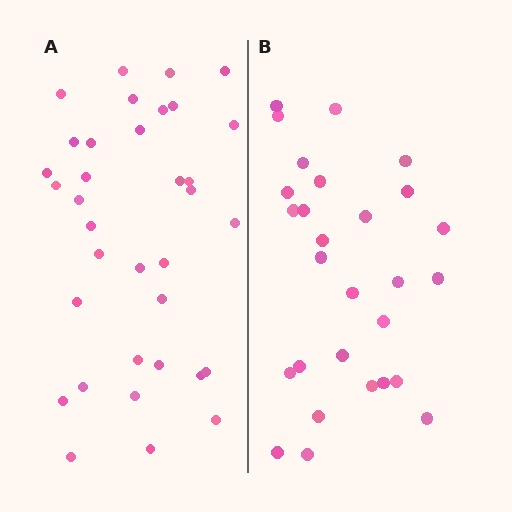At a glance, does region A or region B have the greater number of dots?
Region A (the left region) has more dots.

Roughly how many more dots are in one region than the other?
Region A has roughly 8 or so more dots than region B.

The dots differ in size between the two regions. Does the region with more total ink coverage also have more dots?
No. Region B has more total ink coverage because its dots are larger, but region A actually contains more individual dots. Total area can be misleading — the number of items is what matters here.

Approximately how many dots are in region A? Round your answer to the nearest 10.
About 40 dots. (The exact count is 35, which rounds to 40.)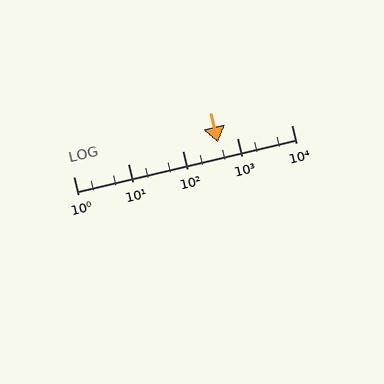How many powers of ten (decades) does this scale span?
The scale spans 4 decades, from 1 to 10000.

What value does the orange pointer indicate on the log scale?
The pointer indicates approximately 440.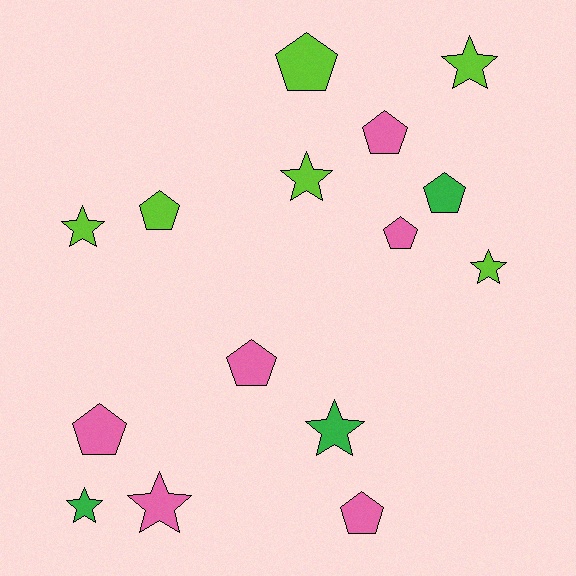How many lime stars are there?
There are 4 lime stars.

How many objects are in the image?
There are 15 objects.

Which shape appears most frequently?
Pentagon, with 8 objects.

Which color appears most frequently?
Pink, with 6 objects.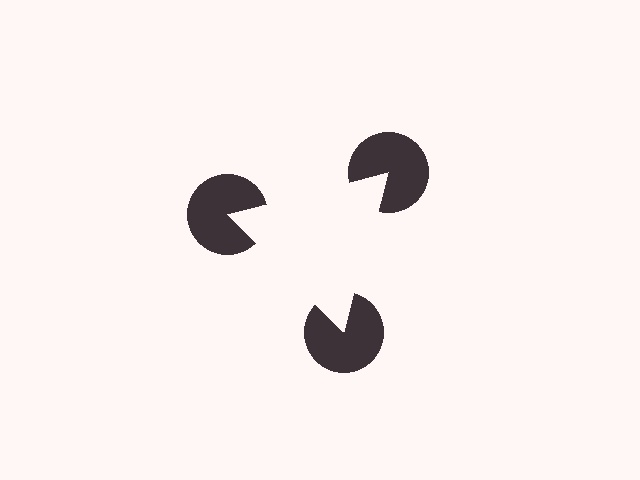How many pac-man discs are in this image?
There are 3 — one at each vertex of the illusory triangle.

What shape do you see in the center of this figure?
An illusory triangle — its edges are inferred from the aligned wedge cuts in the pac-man discs, not physically drawn.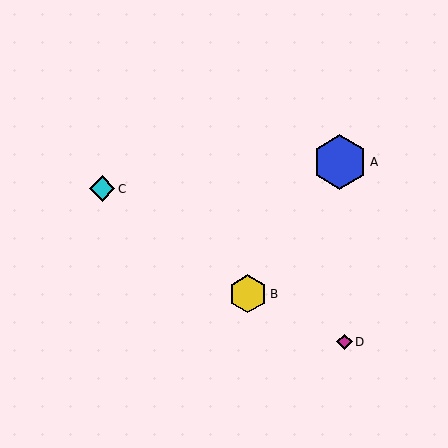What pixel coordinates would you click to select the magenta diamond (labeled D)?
Click at (344, 342) to select the magenta diamond D.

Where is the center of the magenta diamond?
The center of the magenta diamond is at (344, 342).